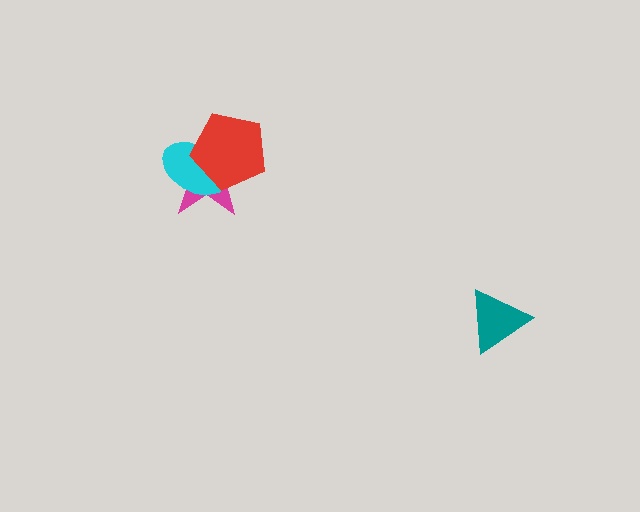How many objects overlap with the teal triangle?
0 objects overlap with the teal triangle.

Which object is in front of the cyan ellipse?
The red pentagon is in front of the cyan ellipse.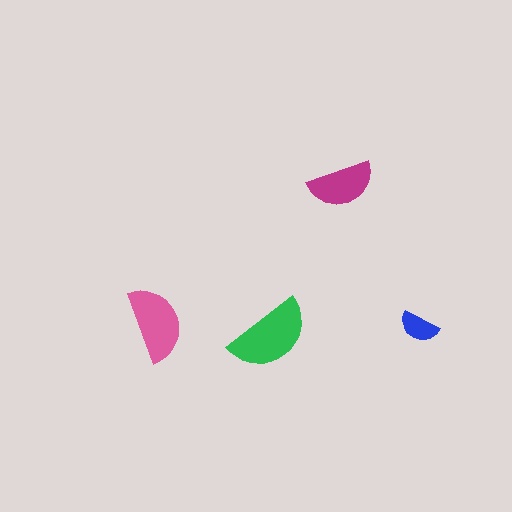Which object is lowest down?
The green semicircle is bottommost.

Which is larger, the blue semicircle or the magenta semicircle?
The magenta one.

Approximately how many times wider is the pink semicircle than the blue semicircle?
About 2 times wider.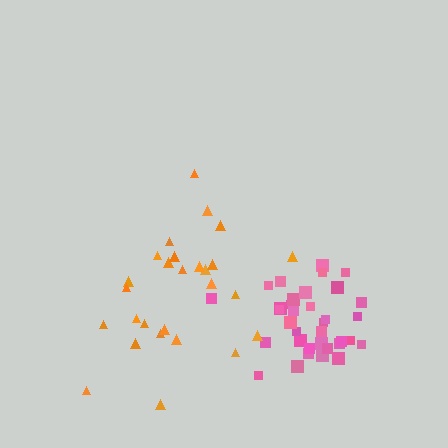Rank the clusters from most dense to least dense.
pink, orange.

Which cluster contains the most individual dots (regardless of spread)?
Pink (35).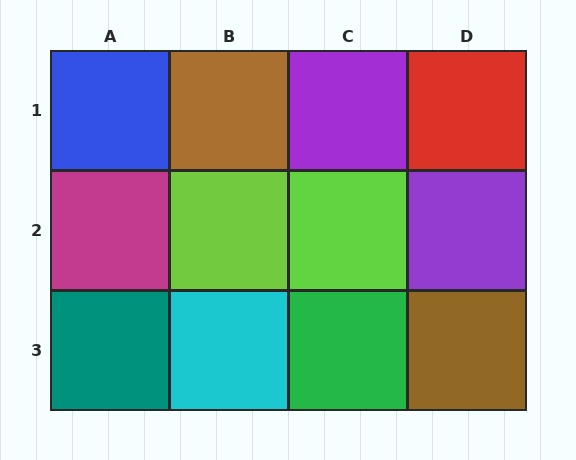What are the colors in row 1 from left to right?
Blue, brown, purple, red.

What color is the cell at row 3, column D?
Brown.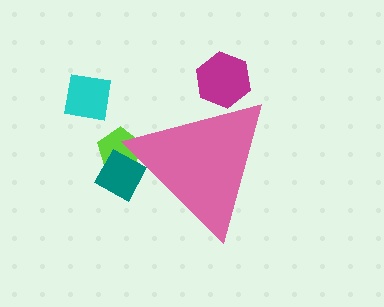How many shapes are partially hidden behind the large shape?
3 shapes are partially hidden.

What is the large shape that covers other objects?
A pink triangle.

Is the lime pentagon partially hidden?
Yes, the lime pentagon is partially hidden behind the pink triangle.